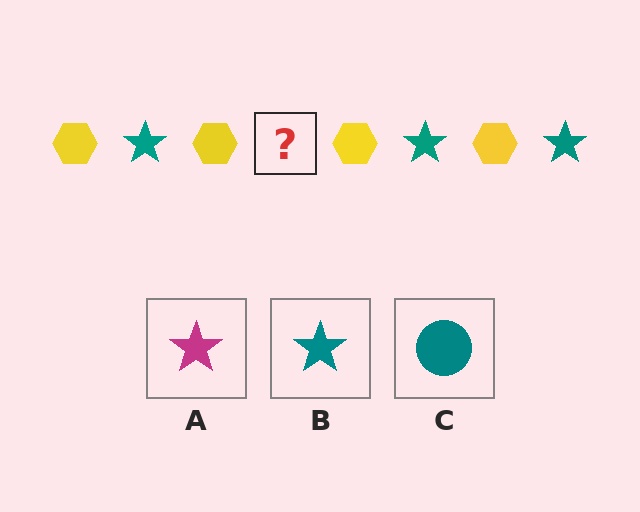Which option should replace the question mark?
Option B.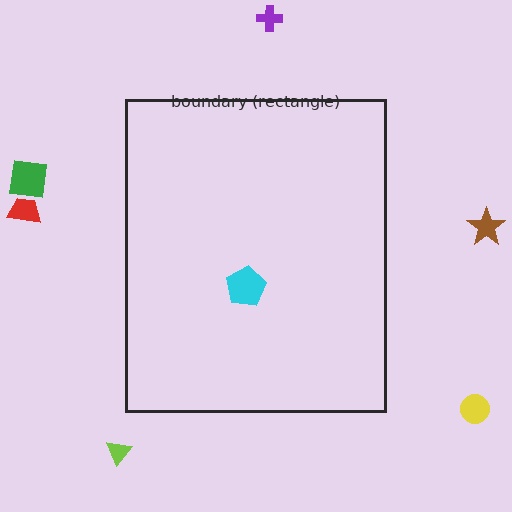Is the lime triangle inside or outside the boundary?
Outside.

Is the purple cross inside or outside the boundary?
Outside.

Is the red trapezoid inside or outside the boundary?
Outside.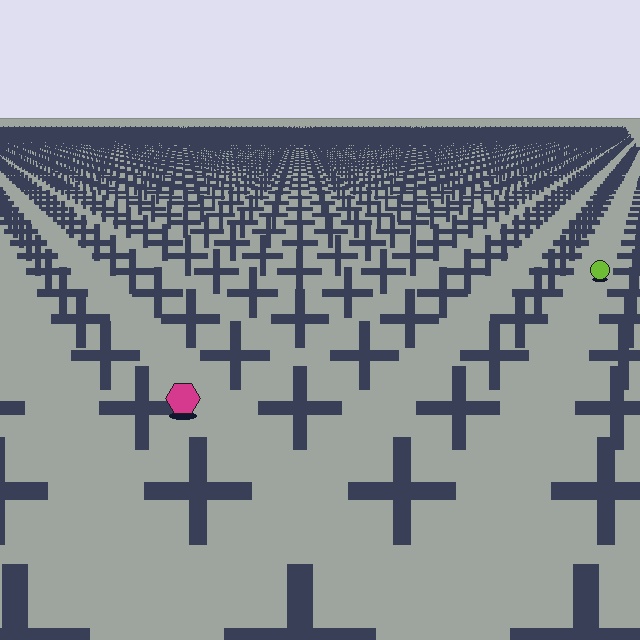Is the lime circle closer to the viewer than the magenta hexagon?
No. The magenta hexagon is closer — you can tell from the texture gradient: the ground texture is coarser near it.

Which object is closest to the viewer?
The magenta hexagon is closest. The texture marks near it are larger and more spread out.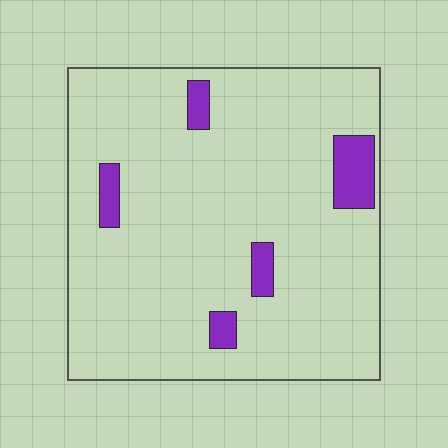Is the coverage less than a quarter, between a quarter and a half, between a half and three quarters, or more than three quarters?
Less than a quarter.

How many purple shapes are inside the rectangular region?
5.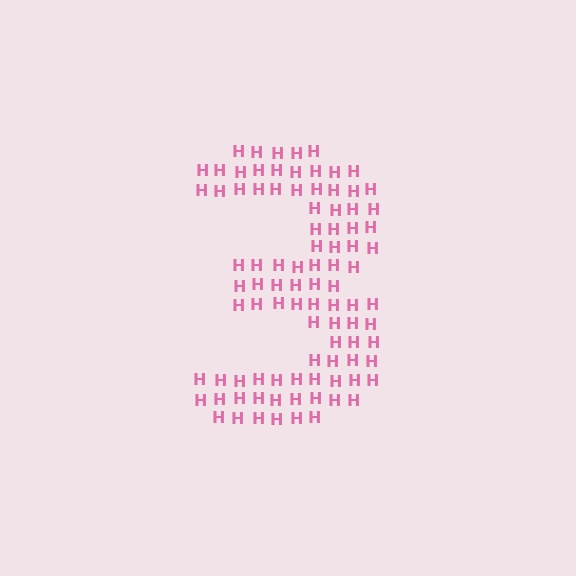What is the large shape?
The large shape is the digit 3.